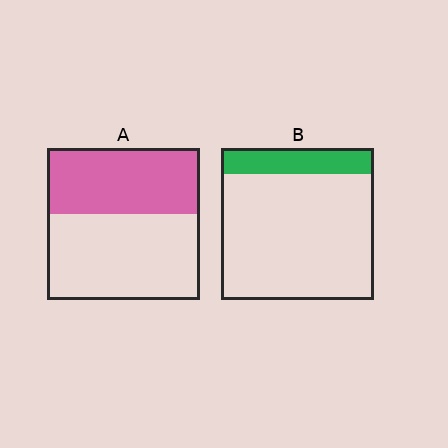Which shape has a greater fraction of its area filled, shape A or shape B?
Shape A.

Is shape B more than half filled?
No.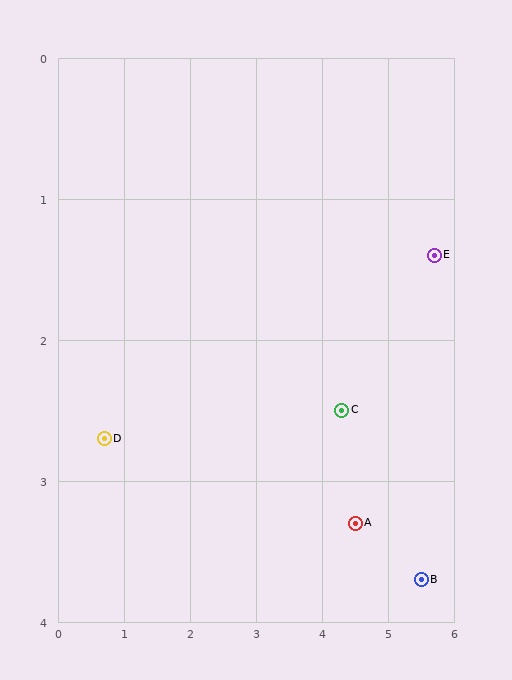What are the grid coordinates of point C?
Point C is at approximately (4.3, 2.5).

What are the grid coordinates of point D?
Point D is at approximately (0.7, 2.7).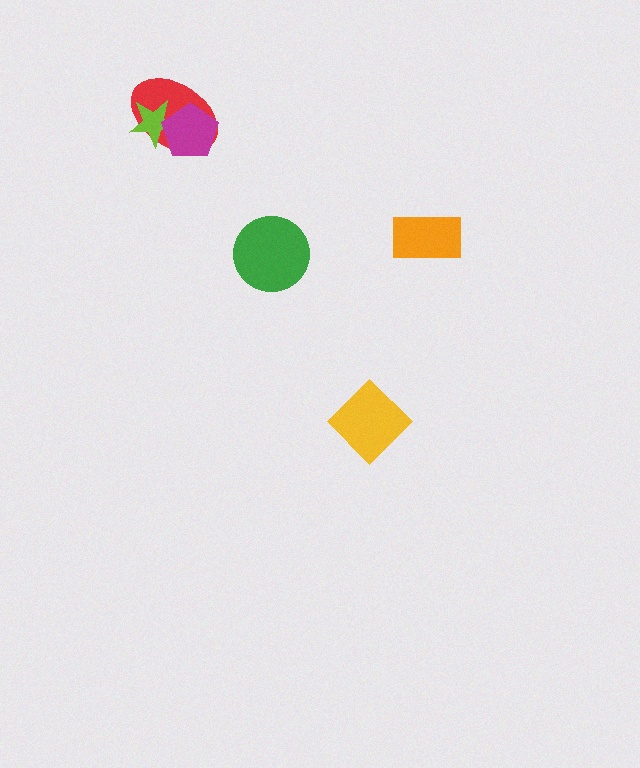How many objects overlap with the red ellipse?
2 objects overlap with the red ellipse.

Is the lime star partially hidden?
Yes, it is partially covered by another shape.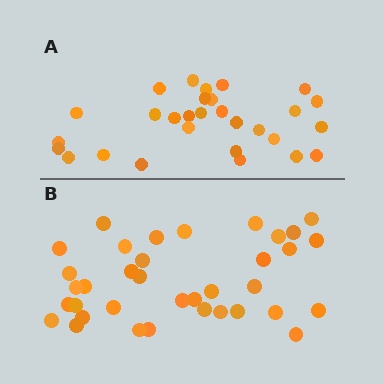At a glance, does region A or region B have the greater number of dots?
Region B (the bottom region) has more dots.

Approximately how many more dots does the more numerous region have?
Region B has roughly 8 or so more dots than region A.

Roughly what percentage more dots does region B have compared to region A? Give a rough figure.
About 25% more.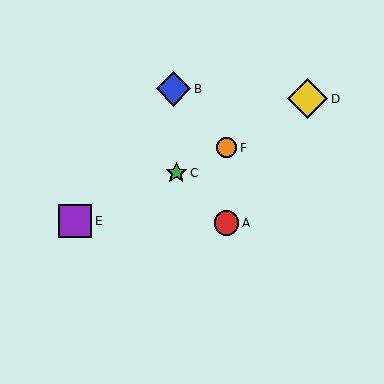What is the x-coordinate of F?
Object F is at x≈227.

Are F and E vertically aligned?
No, F is at x≈227 and E is at x≈75.